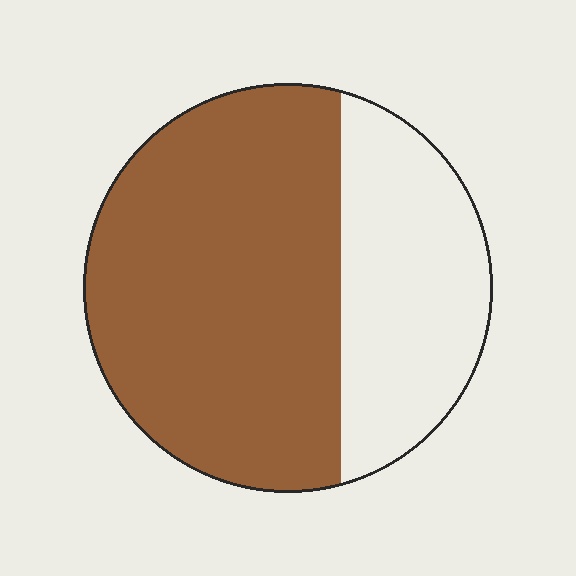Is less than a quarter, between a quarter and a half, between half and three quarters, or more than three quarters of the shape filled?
Between half and three quarters.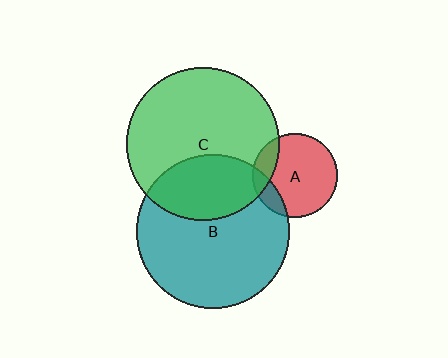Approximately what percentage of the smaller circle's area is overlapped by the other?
Approximately 15%.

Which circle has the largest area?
Circle B (teal).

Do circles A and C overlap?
Yes.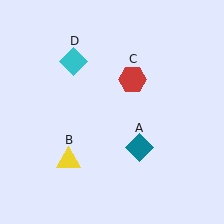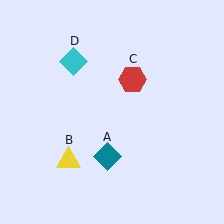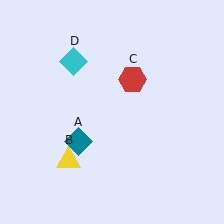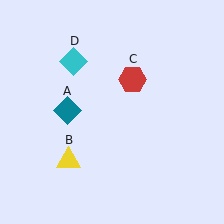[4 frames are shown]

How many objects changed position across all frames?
1 object changed position: teal diamond (object A).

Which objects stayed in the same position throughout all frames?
Yellow triangle (object B) and red hexagon (object C) and cyan diamond (object D) remained stationary.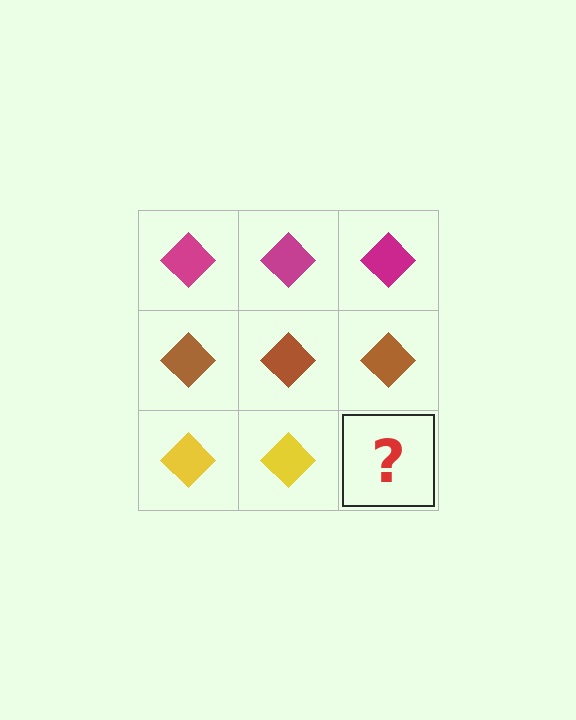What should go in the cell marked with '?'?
The missing cell should contain a yellow diamond.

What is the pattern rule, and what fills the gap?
The rule is that each row has a consistent color. The gap should be filled with a yellow diamond.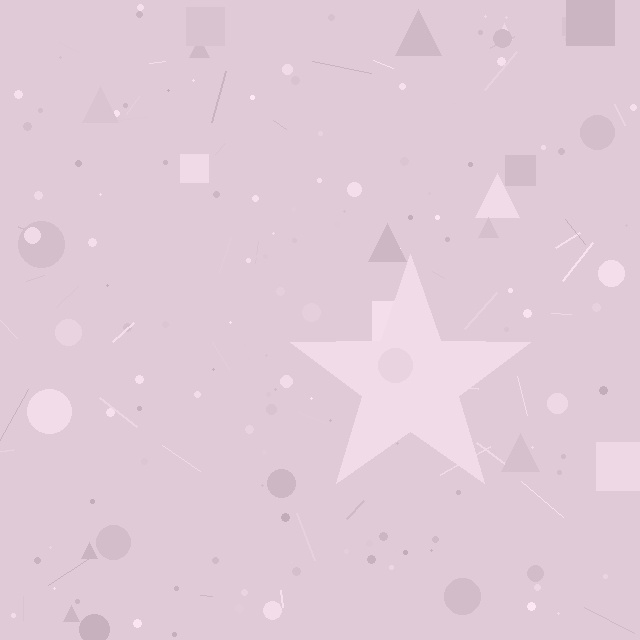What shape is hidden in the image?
A star is hidden in the image.